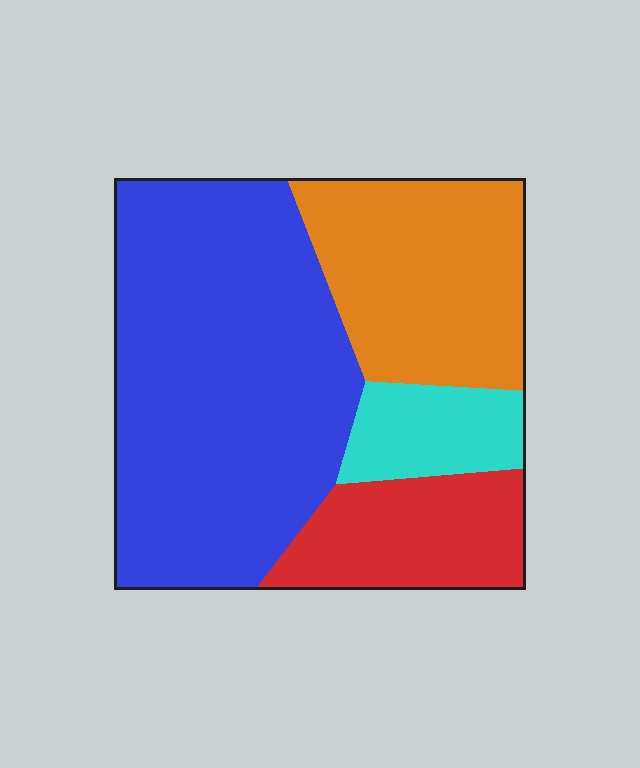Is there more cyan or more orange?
Orange.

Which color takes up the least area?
Cyan, at roughly 10%.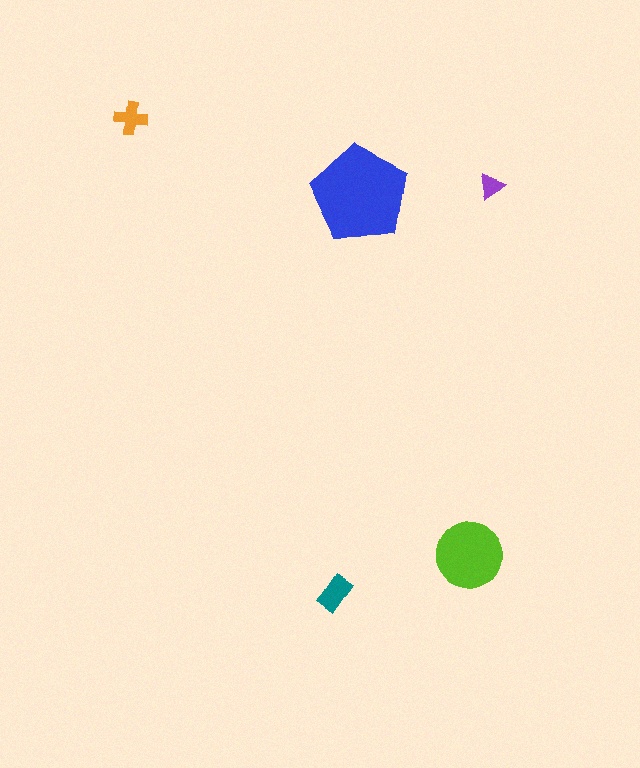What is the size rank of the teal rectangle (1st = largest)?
3rd.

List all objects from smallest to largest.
The purple triangle, the orange cross, the teal rectangle, the lime circle, the blue pentagon.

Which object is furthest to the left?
The orange cross is leftmost.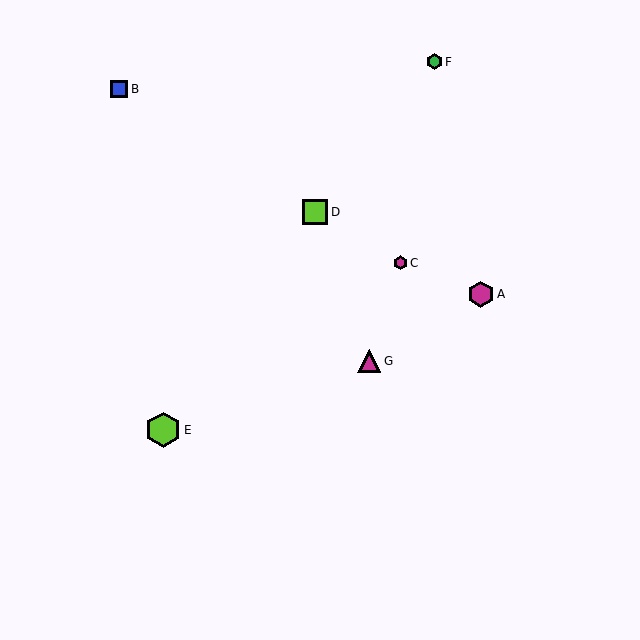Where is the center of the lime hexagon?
The center of the lime hexagon is at (163, 430).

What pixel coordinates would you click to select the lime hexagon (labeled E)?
Click at (163, 430) to select the lime hexagon E.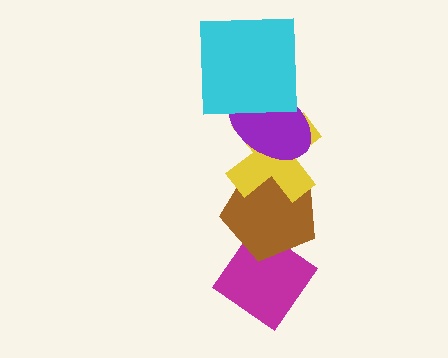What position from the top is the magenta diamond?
The magenta diamond is 5th from the top.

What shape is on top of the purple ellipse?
The cyan square is on top of the purple ellipse.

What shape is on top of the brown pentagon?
The yellow cross is on top of the brown pentagon.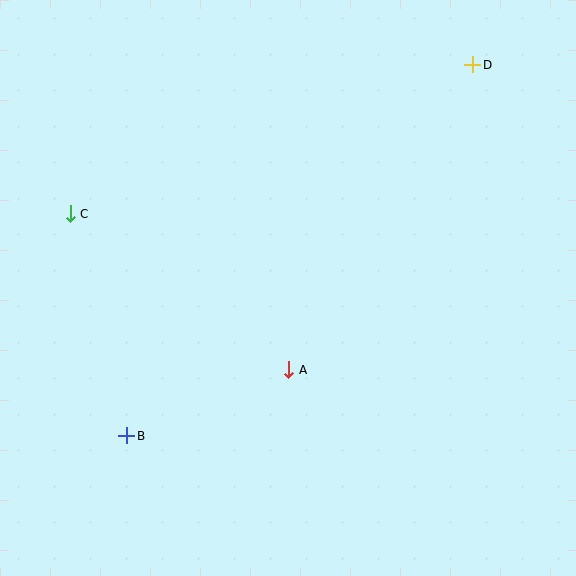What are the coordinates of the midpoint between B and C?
The midpoint between B and C is at (98, 325).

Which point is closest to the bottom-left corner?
Point B is closest to the bottom-left corner.